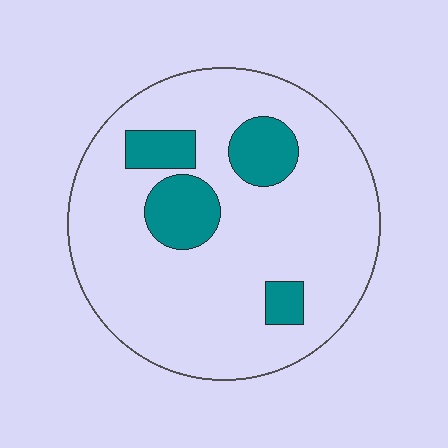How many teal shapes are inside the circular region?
4.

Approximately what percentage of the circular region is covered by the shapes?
Approximately 15%.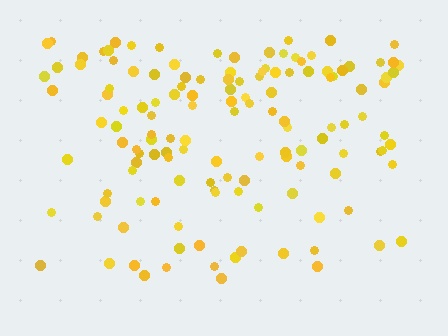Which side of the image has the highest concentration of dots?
The top.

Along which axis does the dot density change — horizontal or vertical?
Vertical.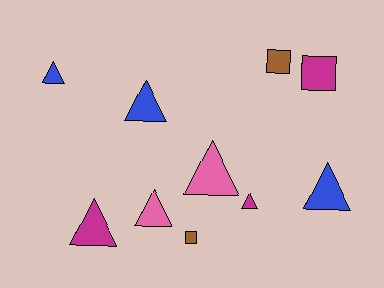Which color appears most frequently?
Blue, with 3 objects.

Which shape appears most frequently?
Triangle, with 7 objects.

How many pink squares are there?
There are no pink squares.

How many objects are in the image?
There are 10 objects.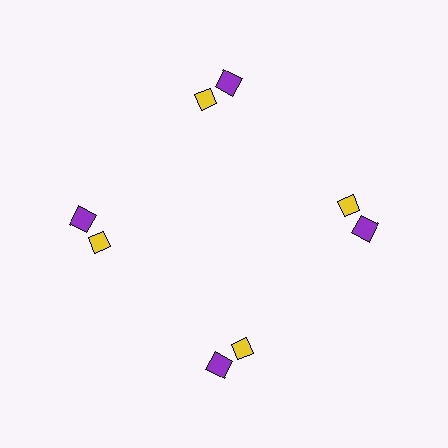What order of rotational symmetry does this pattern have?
This pattern has 4-fold rotational symmetry.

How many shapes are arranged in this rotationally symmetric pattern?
There are 8 shapes, arranged in 4 groups of 2.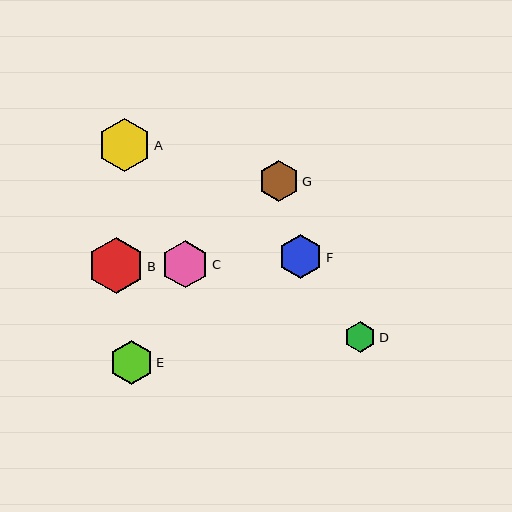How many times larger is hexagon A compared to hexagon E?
Hexagon A is approximately 1.2 times the size of hexagon E.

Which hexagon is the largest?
Hexagon B is the largest with a size of approximately 56 pixels.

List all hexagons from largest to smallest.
From largest to smallest: B, A, C, F, E, G, D.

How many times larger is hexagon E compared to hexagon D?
Hexagon E is approximately 1.4 times the size of hexagon D.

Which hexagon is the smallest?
Hexagon D is the smallest with a size of approximately 31 pixels.